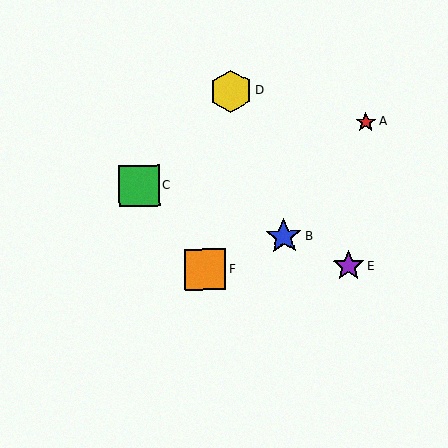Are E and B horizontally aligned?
No, E is at y≈266 and B is at y≈236.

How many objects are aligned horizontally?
2 objects (E, F) are aligned horizontally.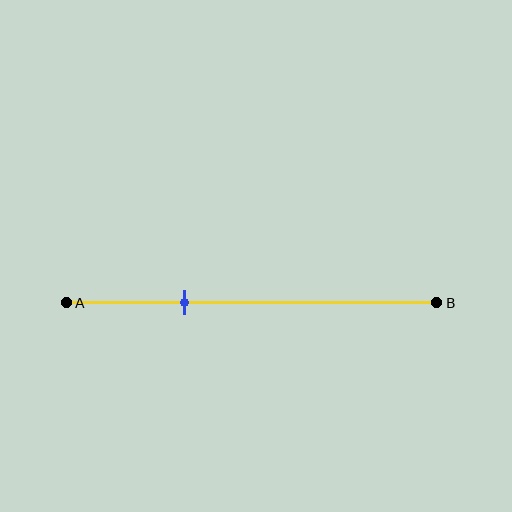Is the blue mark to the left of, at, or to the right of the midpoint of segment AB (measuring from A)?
The blue mark is to the left of the midpoint of segment AB.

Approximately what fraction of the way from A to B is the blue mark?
The blue mark is approximately 30% of the way from A to B.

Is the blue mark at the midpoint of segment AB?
No, the mark is at about 30% from A, not at the 50% midpoint.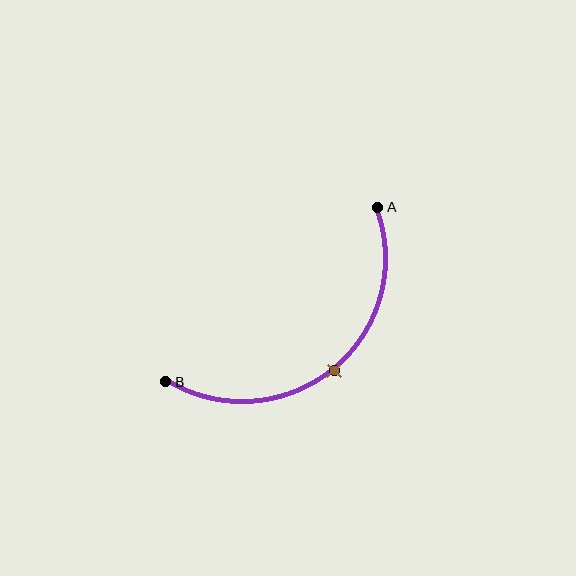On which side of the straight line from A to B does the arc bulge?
The arc bulges below and to the right of the straight line connecting A and B.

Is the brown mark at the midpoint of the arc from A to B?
Yes. The brown mark lies on the arc at equal arc-length from both A and B — it is the arc midpoint.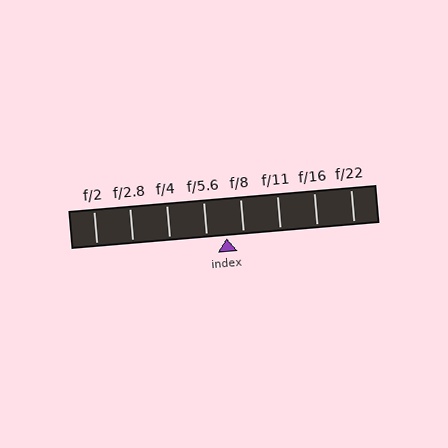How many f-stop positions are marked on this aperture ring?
There are 8 f-stop positions marked.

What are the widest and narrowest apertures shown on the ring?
The widest aperture shown is f/2 and the narrowest is f/22.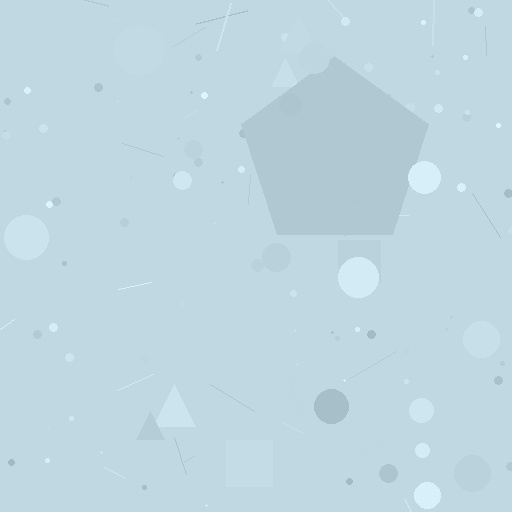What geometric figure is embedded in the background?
A pentagon is embedded in the background.